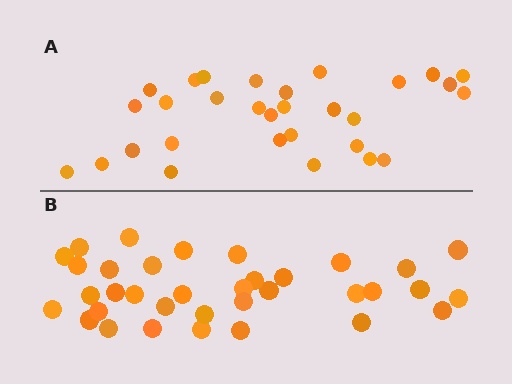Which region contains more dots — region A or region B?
Region B (the bottom region) has more dots.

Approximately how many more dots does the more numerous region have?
Region B has about 5 more dots than region A.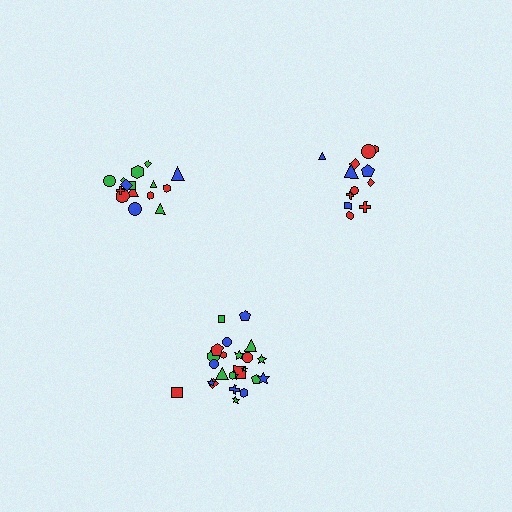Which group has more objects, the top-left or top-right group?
The top-left group.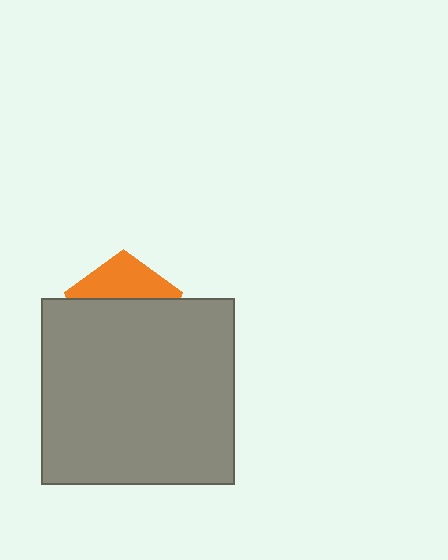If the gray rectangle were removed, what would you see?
You would see the complete orange pentagon.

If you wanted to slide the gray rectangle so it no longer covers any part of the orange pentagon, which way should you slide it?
Slide it down — that is the most direct way to separate the two shapes.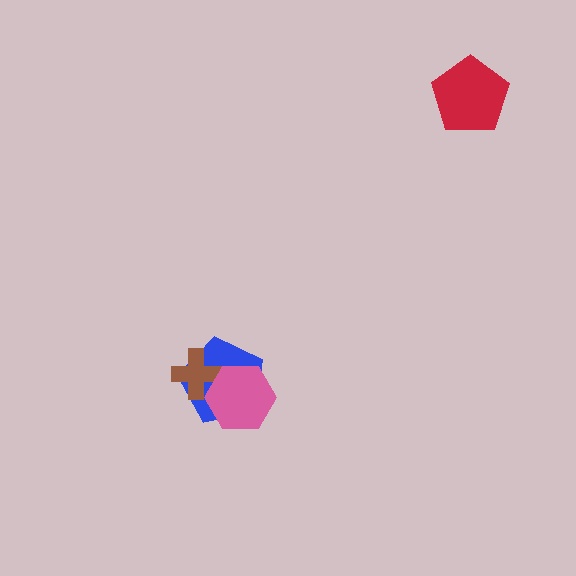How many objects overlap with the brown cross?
2 objects overlap with the brown cross.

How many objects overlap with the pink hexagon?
2 objects overlap with the pink hexagon.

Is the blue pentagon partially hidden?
Yes, it is partially covered by another shape.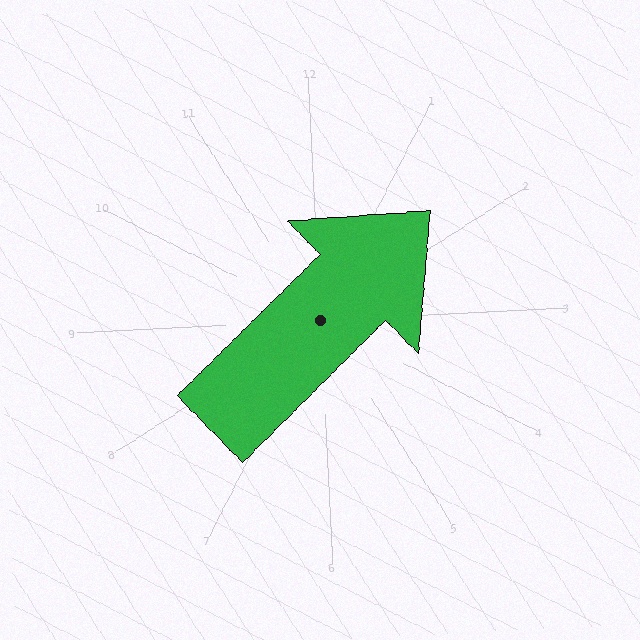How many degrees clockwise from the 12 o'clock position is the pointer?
Approximately 48 degrees.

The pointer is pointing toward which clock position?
Roughly 2 o'clock.